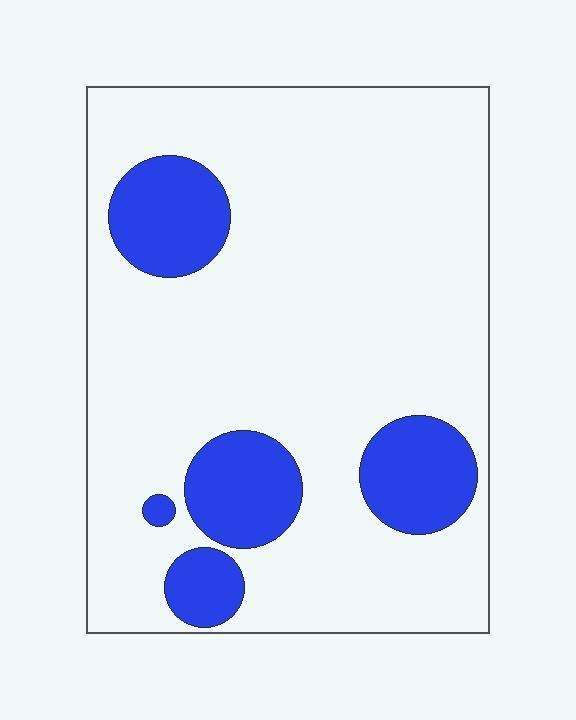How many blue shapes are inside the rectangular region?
5.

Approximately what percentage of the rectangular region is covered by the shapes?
Approximately 20%.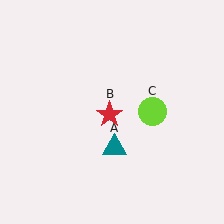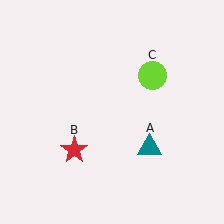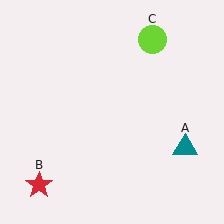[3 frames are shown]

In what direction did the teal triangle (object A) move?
The teal triangle (object A) moved right.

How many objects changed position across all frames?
3 objects changed position: teal triangle (object A), red star (object B), lime circle (object C).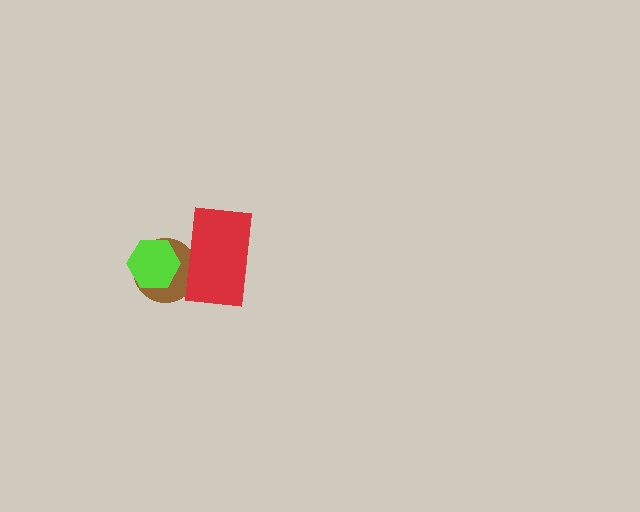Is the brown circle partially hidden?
Yes, it is partially covered by another shape.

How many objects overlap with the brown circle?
2 objects overlap with the brown circle.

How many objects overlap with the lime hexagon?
2 objects overlap with the lime hexagon.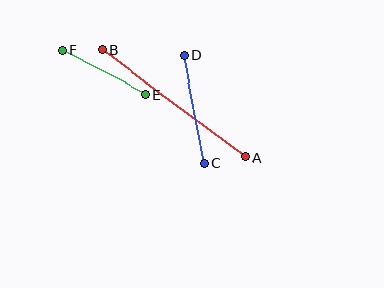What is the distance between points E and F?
The distance is approximately 95 pixels.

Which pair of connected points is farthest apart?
Points A and B are farthest apart.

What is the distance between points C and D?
The distance is approximately 110 pixels.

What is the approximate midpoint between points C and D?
The midpoint is at approximately (194, 109) pixels.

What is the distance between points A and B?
The distance is approximately 179 pixels.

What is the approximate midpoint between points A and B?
The midpoint is at approximately (174, 104) pixels.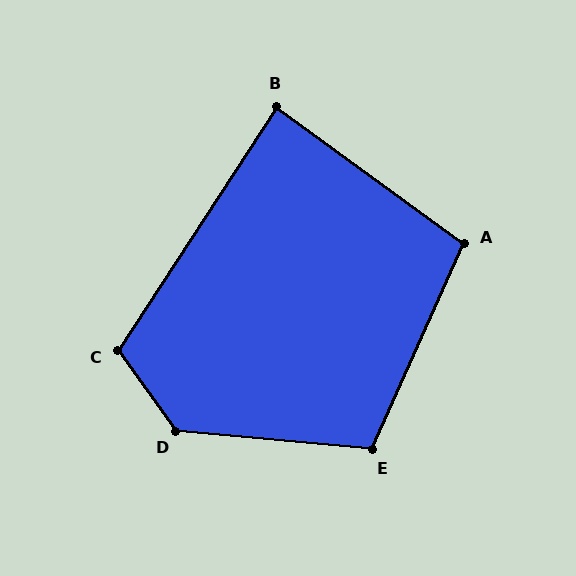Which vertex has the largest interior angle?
D, at approximately 131 degrees.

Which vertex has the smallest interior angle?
B, at approximately 87 degrees.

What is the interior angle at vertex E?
Approximately 109 degrees (obtuse).